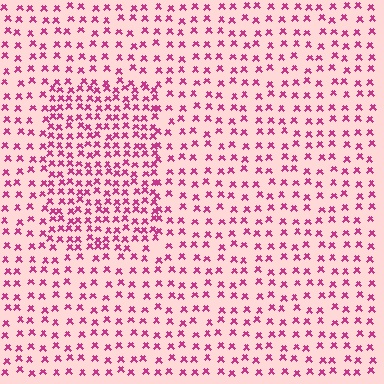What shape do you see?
I see a rectangle.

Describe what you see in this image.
The image contains small magenta elements arranged at two different densities. A rectangle-shaped region is visible where the elements are more densely packed than the surrounding area.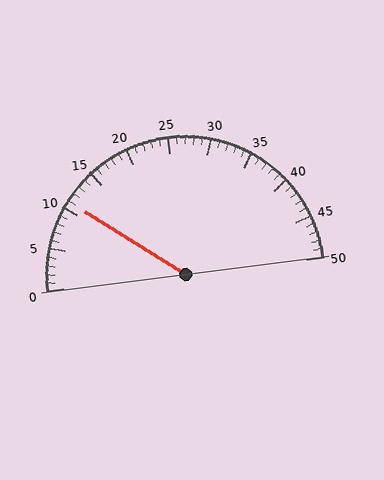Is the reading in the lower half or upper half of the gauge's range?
The reading is in the lower half of the range (0 to 50).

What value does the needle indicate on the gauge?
The needle indicates approximately 11.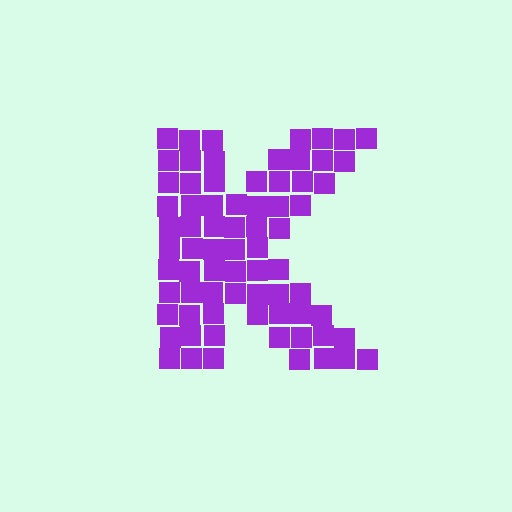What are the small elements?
The small elements are squares.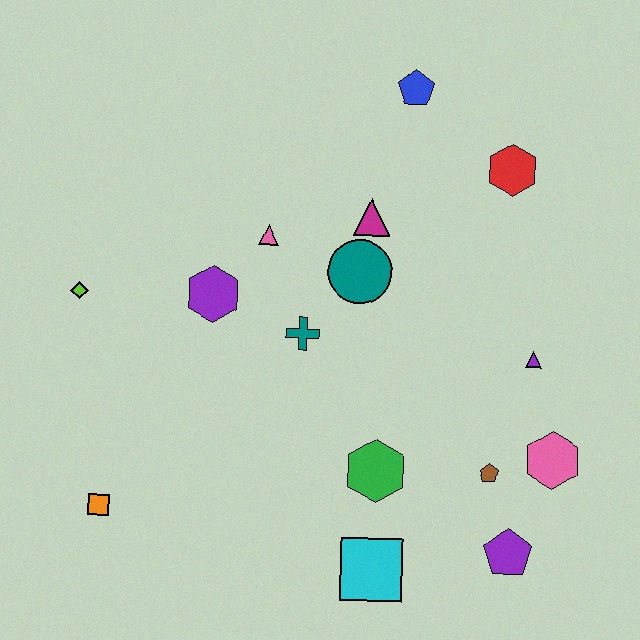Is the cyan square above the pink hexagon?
No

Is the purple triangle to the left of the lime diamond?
No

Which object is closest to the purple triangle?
The pink hexagon is closest to the purple triangle.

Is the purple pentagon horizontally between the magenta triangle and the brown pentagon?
No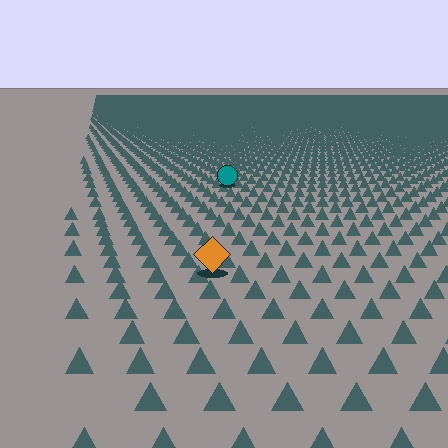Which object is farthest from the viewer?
The teal circle is farthest from the viewer. It appears smaller and the ground texture around it is denser.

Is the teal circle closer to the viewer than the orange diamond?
No. The orange diamond is closer — you can tell from the texture gradient: the ground texture is coarser near it.